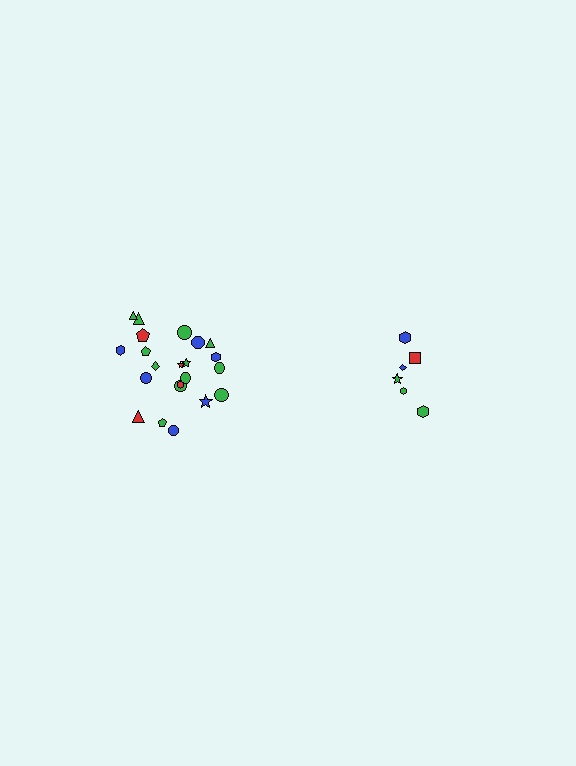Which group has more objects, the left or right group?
The left group.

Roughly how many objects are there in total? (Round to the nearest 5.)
Roughly 30 objects in total.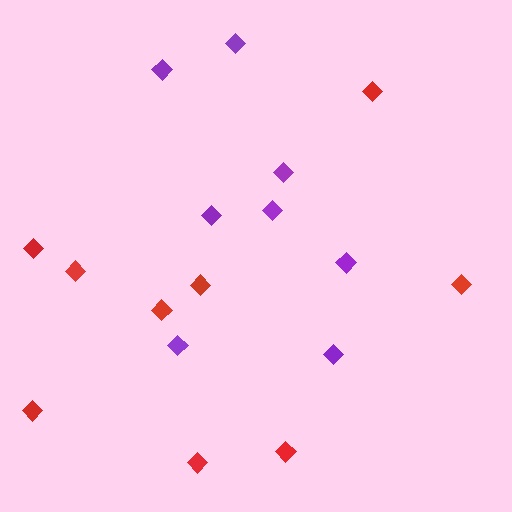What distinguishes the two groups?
There are 2 groups: one group of purple diamonds (8) and one group of red diamonds (9).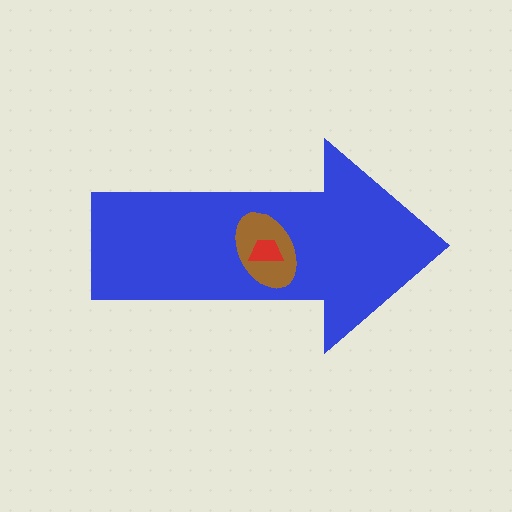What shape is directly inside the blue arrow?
The brown ellipse.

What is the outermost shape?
The blue arrow.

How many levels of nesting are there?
3.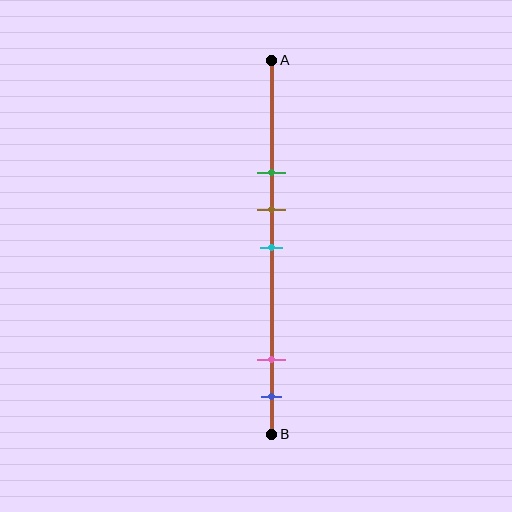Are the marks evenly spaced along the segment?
No, the marks are not evenly spaced.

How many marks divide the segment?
There are 5 marks dividing the segment.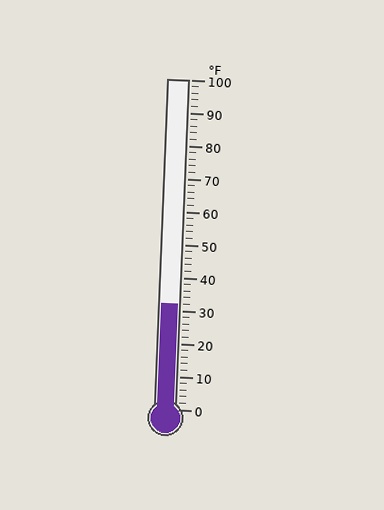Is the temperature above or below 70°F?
The temperature is below 70°F.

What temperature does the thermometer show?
The thermometer shows approximately 32°F.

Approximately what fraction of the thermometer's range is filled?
The thermometer is filled to approximately 30% of its range.